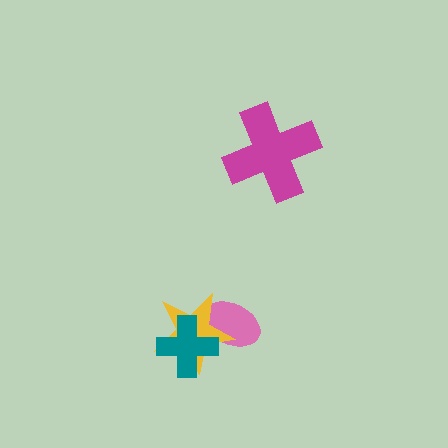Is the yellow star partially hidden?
Yes, it is partially covered by another shape.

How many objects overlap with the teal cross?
2 objects overlap with the teal cross.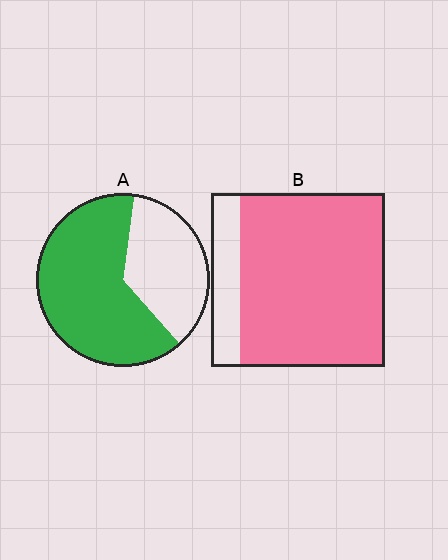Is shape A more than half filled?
Yes.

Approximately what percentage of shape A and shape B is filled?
A is approximately 65% and B is approximately 85%.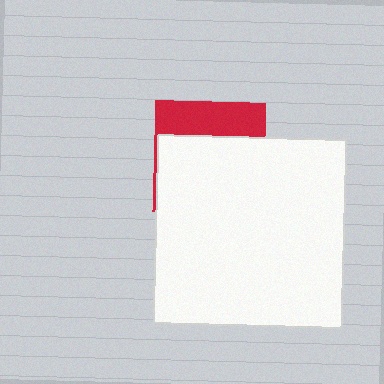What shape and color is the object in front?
The object in front is a white square.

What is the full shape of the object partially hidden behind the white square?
The partially hidden object is a red square.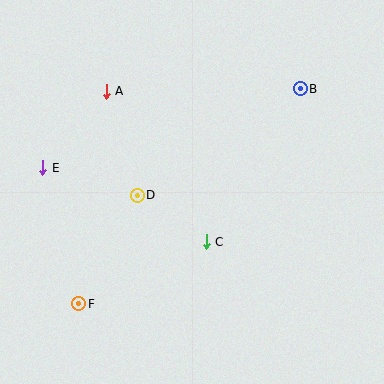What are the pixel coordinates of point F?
Point F is at (79, 304).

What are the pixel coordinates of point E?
Point E is at (43, 168).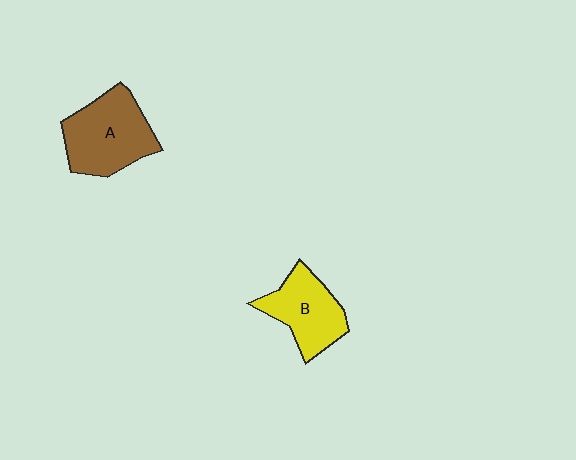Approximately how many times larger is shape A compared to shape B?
Approximately 1.2 times.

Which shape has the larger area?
Shape A (brown).